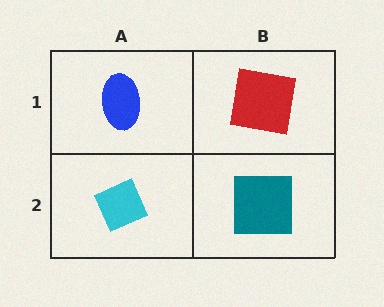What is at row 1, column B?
A red square.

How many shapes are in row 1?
2 shapes.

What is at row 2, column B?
A teal square.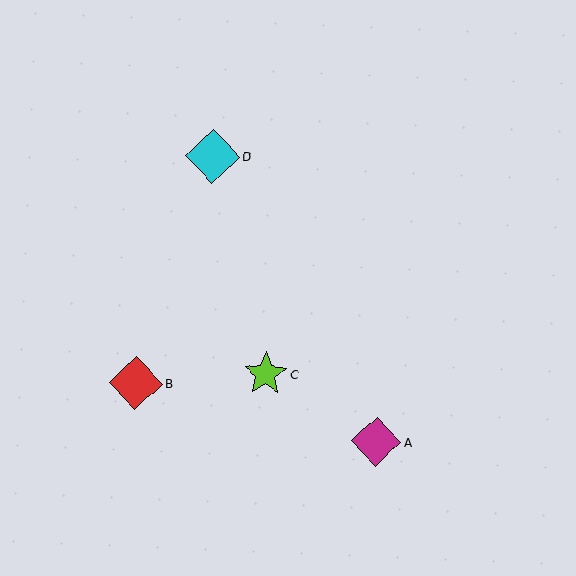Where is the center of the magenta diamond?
The center of the magenta diamond is at (376, 442).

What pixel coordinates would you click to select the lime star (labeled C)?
Click at (266, 374) to select the lime star C.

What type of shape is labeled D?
Shape D is a cyan diamond.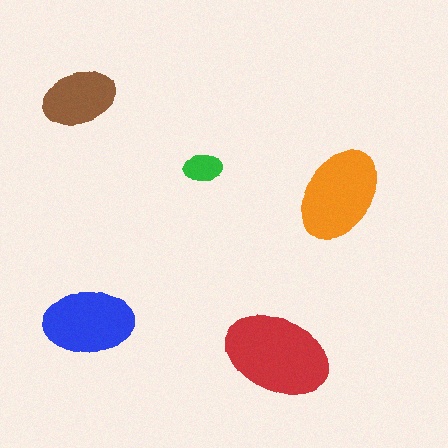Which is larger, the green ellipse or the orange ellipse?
The orange one.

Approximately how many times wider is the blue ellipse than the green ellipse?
About 2.5 times wider.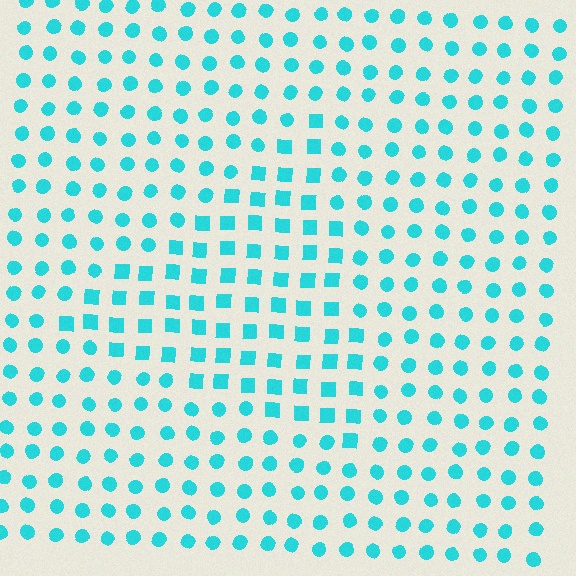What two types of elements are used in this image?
The image uses squares inside the triangle region and circles outside it.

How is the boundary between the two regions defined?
The boundary is defined by a change in element shape: squares inside vs. circles outside. All elements share the same color and spacing.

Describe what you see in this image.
The image is filled with small cyan elements arranged in a uniform grid. A triangle-shaped region contains squares, while the surrounding area contains circles. The boundary is defined purely by the change in element shape.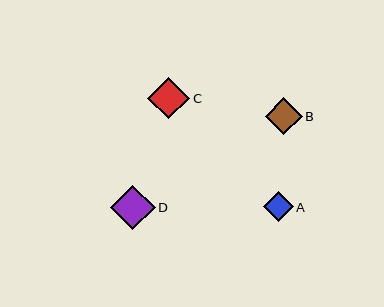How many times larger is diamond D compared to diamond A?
Diamond D is approximately 1.5 times the size of diamond A.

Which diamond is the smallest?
Diamond A is the smallest with a size of approximately 30 pixels.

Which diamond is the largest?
Diamond D is the largest with a size of approximately 45 pixels.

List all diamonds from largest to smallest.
From largest to smallest: D, C, B, A.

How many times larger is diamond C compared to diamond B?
Diamond C is approximately 1.1 times the size of diamond B.